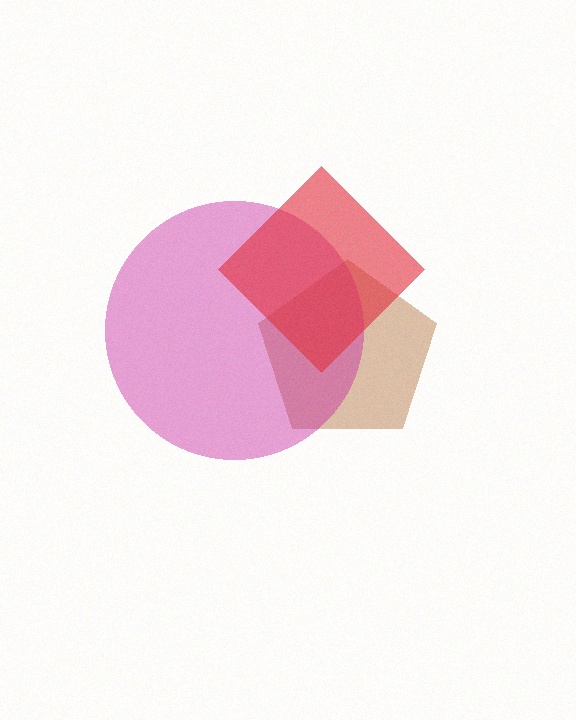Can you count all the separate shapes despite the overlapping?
Yes, there are 3 separate shapes.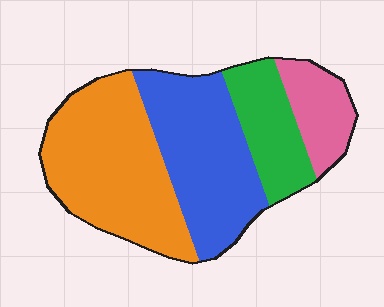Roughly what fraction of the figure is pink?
Pink covers roughly 10% of the figure.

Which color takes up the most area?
Orange, at roughly 40%.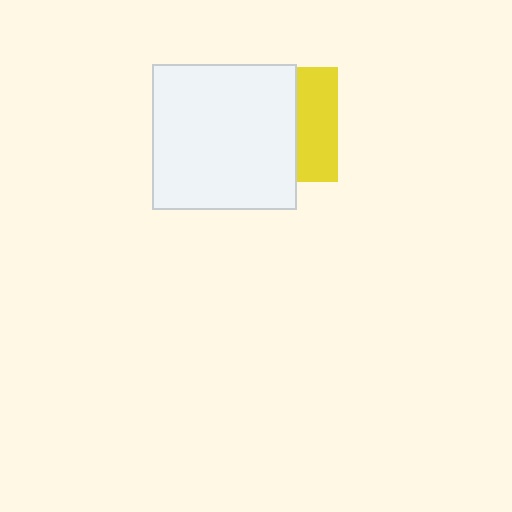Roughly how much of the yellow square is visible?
A small part of it is visible (roughly 34%).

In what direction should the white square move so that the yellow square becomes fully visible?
The white square should move left. That is the shortest direction to clear the overlap and leave the yellow square fully visible.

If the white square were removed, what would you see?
You would see the complete yellow square.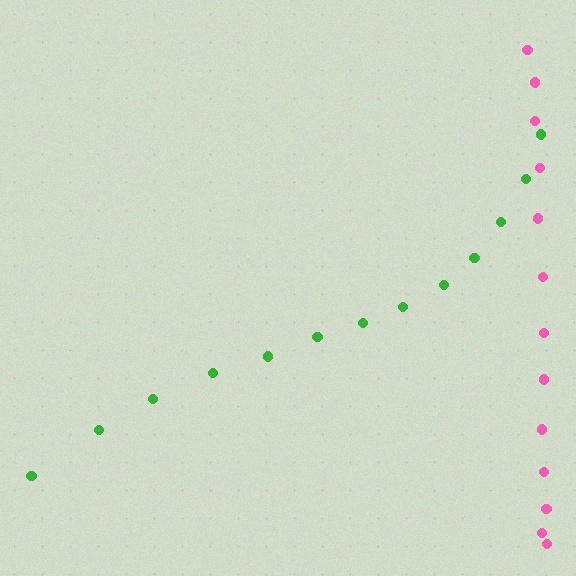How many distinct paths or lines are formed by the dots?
There are 2 distinct paths.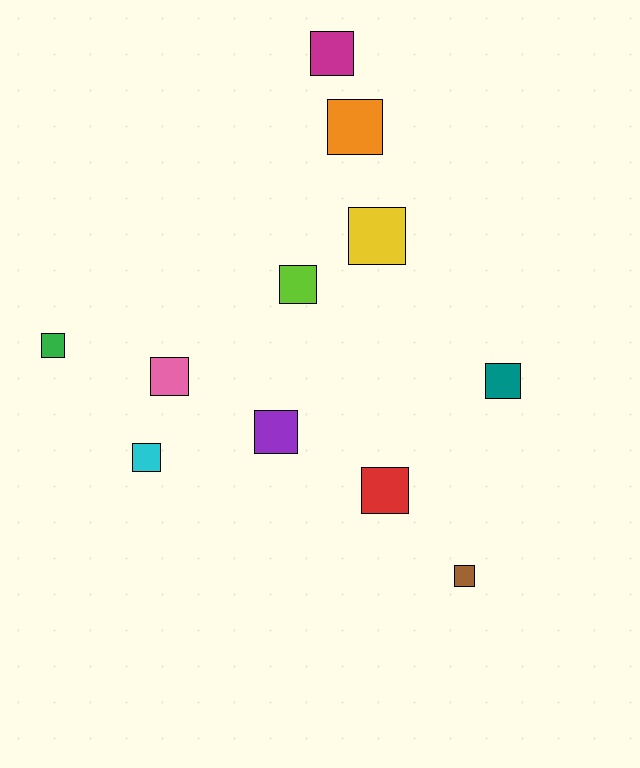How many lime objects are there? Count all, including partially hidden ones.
There is 1 lime object.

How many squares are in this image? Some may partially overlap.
There are 11 squares.